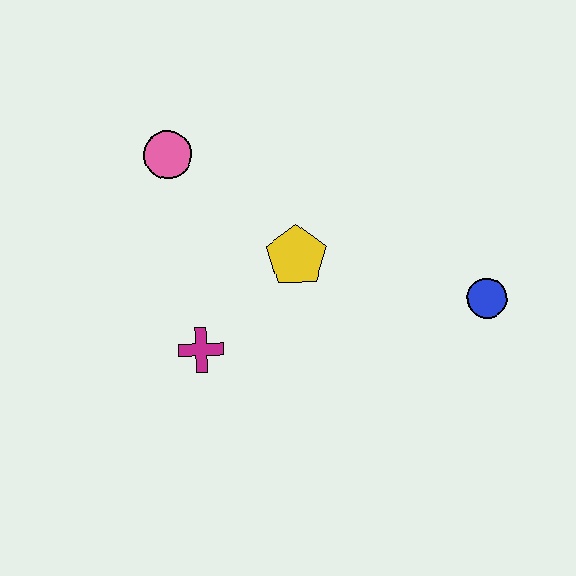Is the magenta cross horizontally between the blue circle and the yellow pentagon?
No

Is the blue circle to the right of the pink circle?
Yes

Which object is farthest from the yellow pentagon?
The blue circle is farthest from the yellow pentagon.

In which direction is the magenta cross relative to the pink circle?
The magenta cross is below the pink circle.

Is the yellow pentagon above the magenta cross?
Yes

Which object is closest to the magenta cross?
The yellow pentagon is closest to the magenta cross.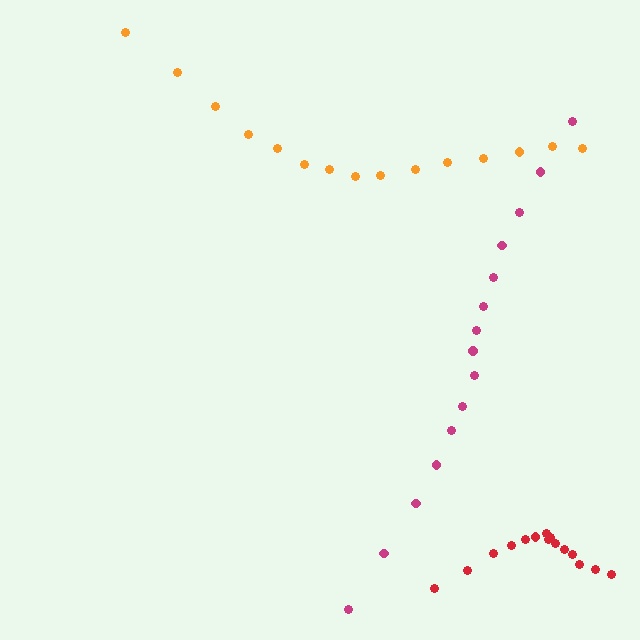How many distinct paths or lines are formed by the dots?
There are 3 distinct paths.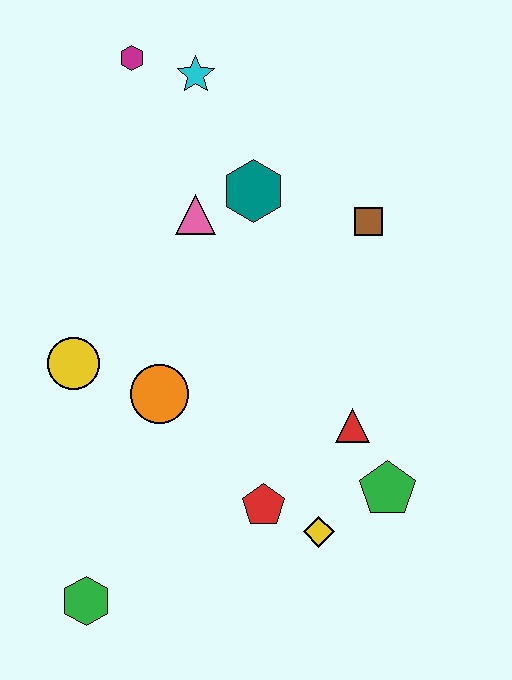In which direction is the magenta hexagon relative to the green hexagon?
The magenta hexagon is above the green hexagon.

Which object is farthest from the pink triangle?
The green hexagon is farthest from the pink triangle.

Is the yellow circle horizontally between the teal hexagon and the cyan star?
No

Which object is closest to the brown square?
The teal hexagon is closest to the brown square.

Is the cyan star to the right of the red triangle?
No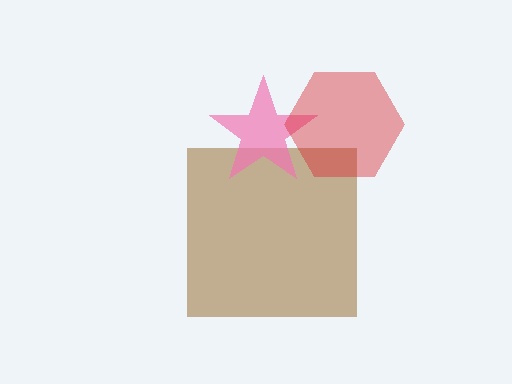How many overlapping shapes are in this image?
There are 3 overlapping shapes in the image.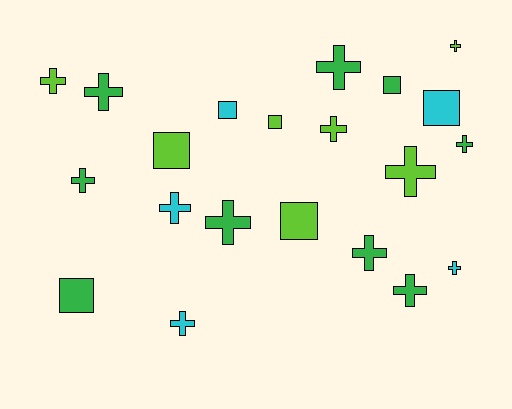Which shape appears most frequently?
Cross, with 14 objects.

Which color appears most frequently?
Green, with 9 objects.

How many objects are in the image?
There are 21 objects.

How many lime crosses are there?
There are 4 lime crosses.